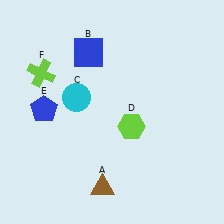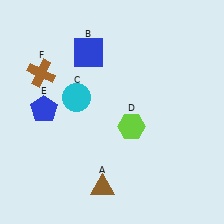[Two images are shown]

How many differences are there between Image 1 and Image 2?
There is 1 difference between the two images.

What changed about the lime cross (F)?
In Image 1, F is lime. In Image 2, it changed to brown.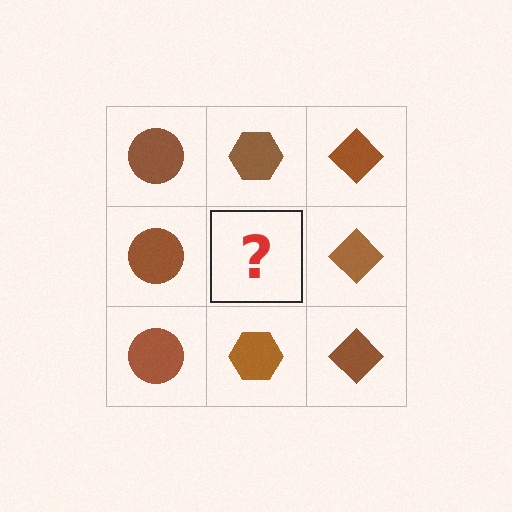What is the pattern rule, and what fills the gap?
The rule is that each column has a consistent shape. The gap should be filled with a brown hexagon.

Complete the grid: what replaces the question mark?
The question mark should be replaced with a brown hexagon.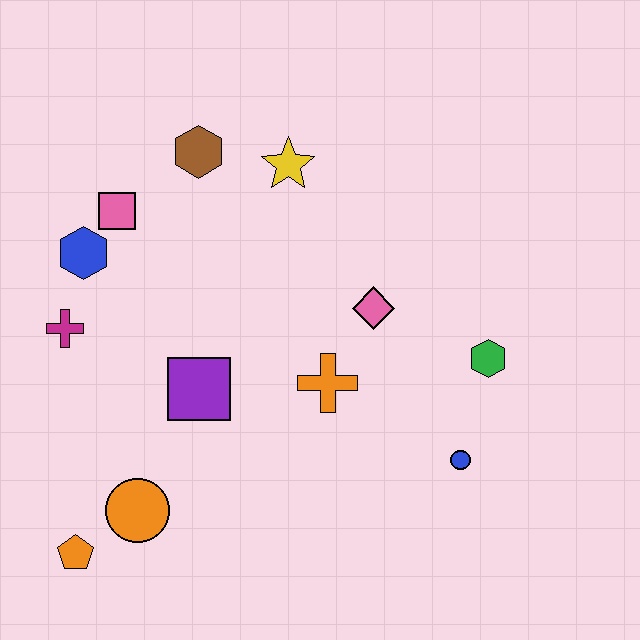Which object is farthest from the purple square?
The green hexagon is farthest from the purple square.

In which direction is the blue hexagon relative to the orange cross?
The blue hexagon is to the left of the orange cross.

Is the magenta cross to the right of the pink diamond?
No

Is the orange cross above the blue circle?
Yes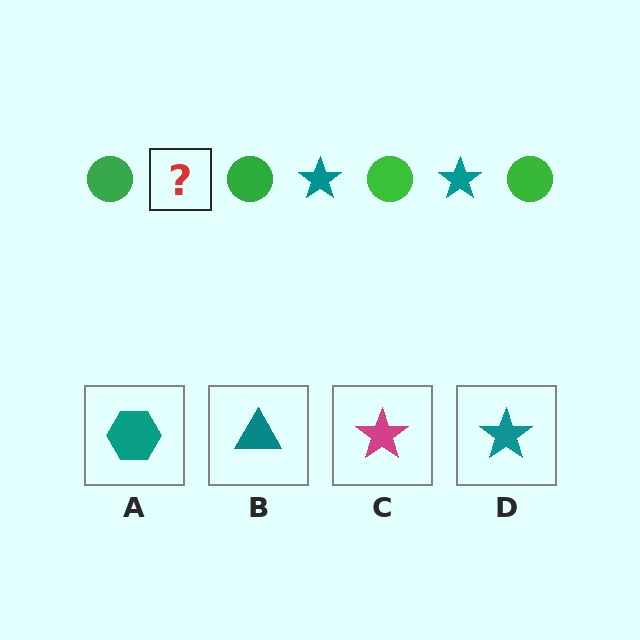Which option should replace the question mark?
Option D.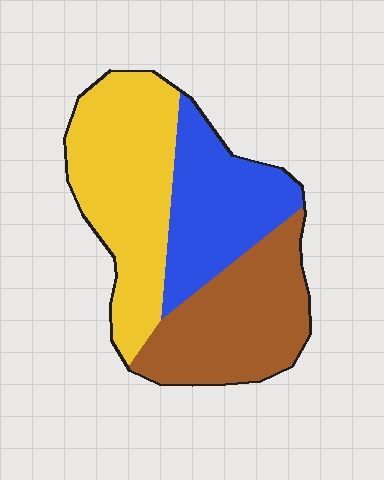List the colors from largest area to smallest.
From largest to smallest: yellow, brown, blue.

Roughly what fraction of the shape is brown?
Brown takes up about one third (1/3) of the shape.